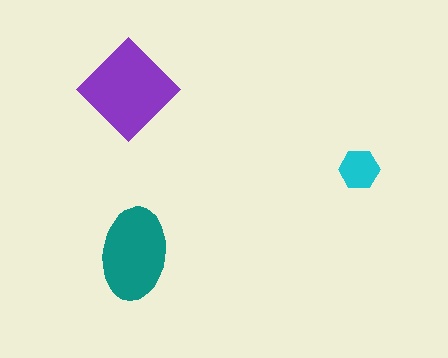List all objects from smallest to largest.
The cyan hexagon, the teal ellipse, the purple diamond.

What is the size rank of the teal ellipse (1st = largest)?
2nd.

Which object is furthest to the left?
The purple diamond is leftmost.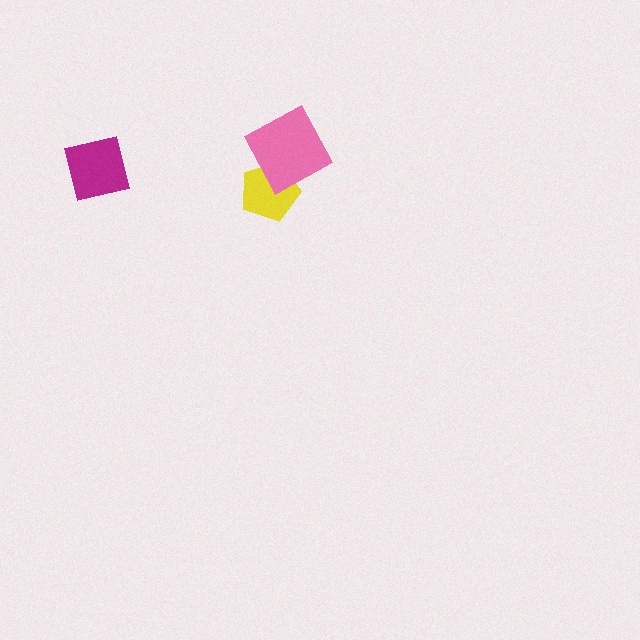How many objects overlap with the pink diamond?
1 object overlaps with the pink diamond.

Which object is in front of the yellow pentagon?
The pink diamond is in front of the yellow pentagon.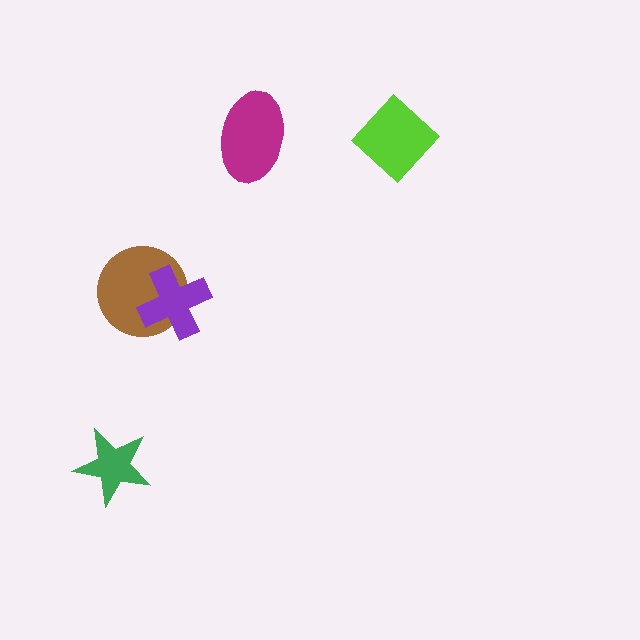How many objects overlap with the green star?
0 objects overlap with the green star.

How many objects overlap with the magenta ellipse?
0 objects overlap with the magenta ellipse.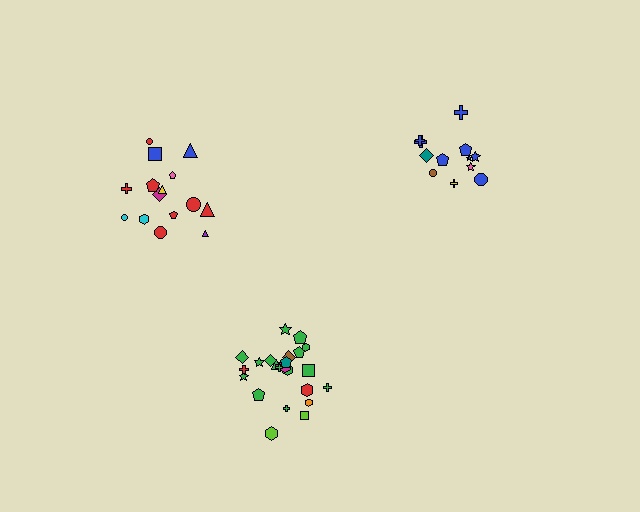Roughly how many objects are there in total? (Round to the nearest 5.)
Roughly 50 objects in total.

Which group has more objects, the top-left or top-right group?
The top-left group.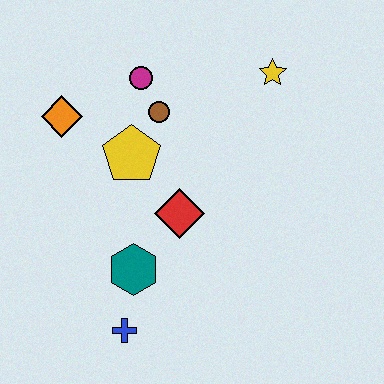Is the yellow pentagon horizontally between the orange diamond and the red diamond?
Yes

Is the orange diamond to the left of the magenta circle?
Yes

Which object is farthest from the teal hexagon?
The yellow star is farthest from the teal hexagon.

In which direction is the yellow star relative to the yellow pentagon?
The yellow star is to the right of the yellow pentagon.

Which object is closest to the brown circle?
The magenta circle is closest to the brown circle.